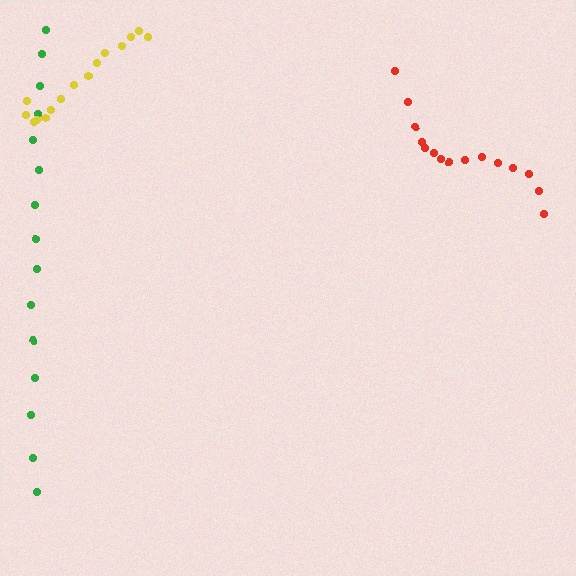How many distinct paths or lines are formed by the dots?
There are 3 distinct paths.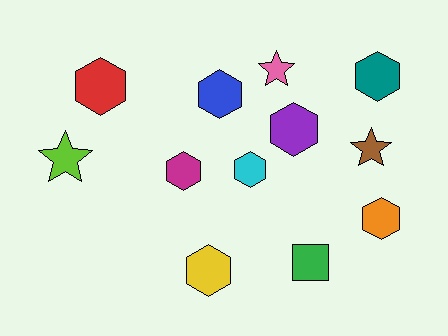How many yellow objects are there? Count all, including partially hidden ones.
There is 1 yellow object.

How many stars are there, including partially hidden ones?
There are 3 stars.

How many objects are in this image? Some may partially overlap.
There are 12 objects.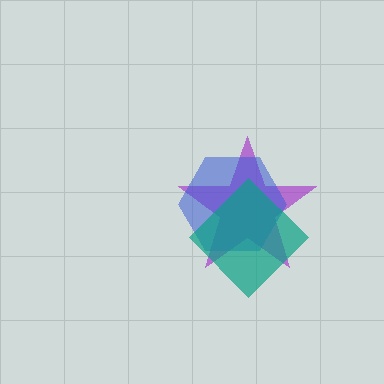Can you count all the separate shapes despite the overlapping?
Yes, there are 3 separate shapes.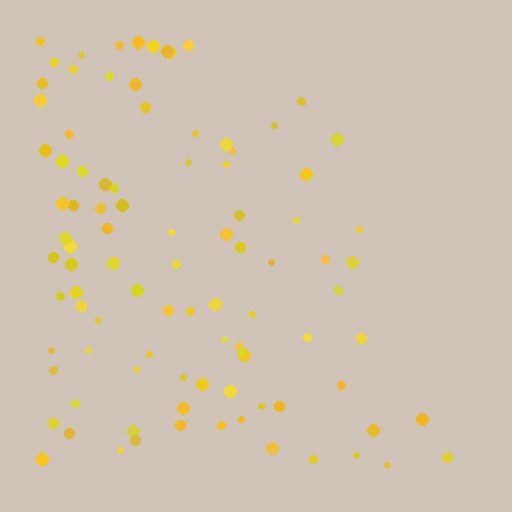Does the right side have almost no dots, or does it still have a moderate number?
Still a moderate number, just noticeably fewer than the left.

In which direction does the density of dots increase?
From right to left, with the left side densest.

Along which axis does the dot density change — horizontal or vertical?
Horizontal.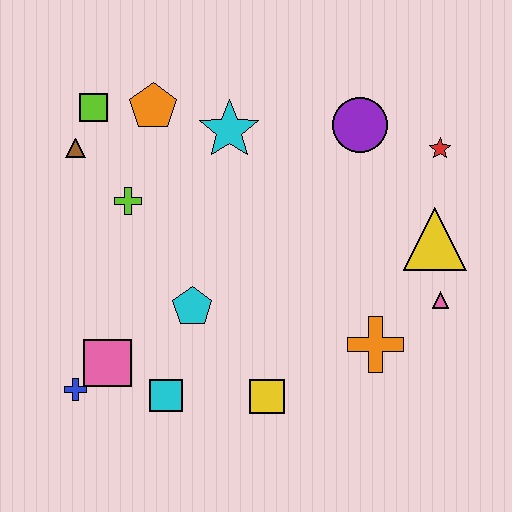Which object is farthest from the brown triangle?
The pink triangle is farthest from the brown triangle.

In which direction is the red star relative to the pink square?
The red star is to the right of the pink square.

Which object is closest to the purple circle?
The red star is closest to the purple circle.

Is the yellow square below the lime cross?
Yes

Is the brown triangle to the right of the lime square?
No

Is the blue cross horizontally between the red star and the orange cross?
No